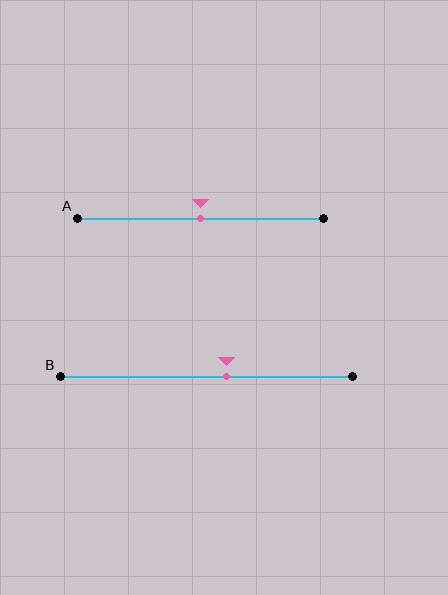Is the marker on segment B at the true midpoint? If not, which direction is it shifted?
No, the marker on segment B is shifted to the right by about 7% of the segment length.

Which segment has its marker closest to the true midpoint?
Segment A has its marker closest to the true midpoint.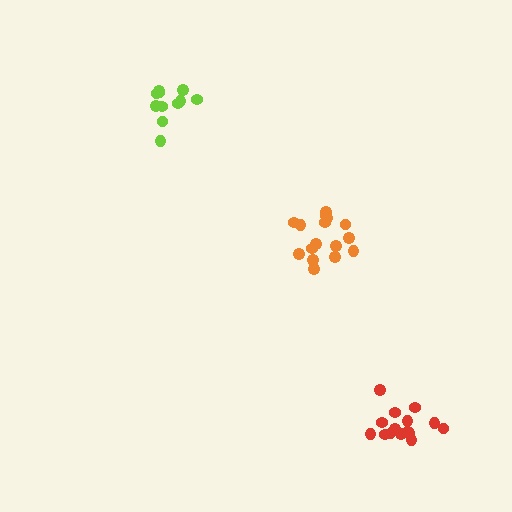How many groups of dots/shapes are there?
There are 3 groups.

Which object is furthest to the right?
The red cluster is rightmost.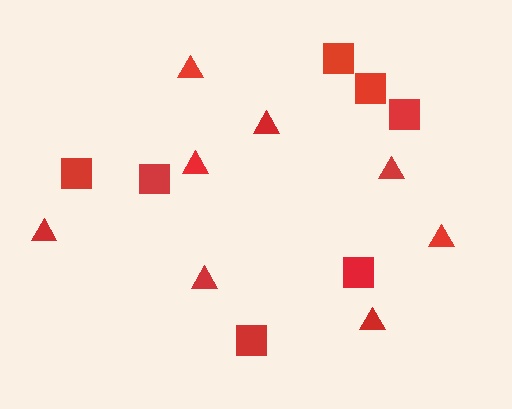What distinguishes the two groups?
There are 2 groups: one group of squares (7) and one group of triangles (8).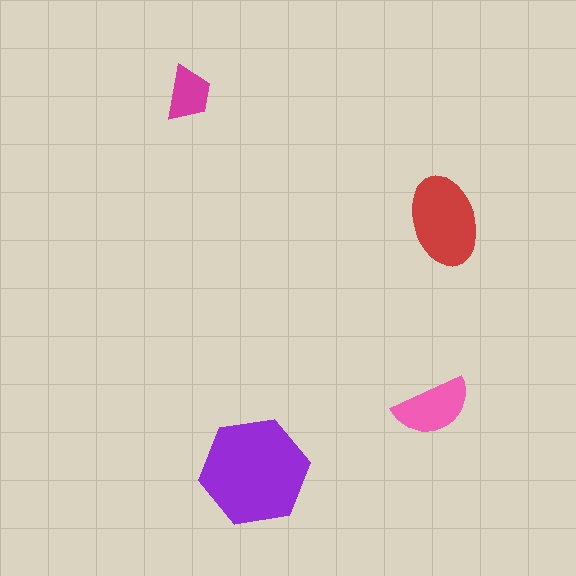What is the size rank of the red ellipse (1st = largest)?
2nd.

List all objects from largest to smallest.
The purple hexagon, the red ellipse, the pink semicircle, the magenta trapezoid.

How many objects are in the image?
There are 4 objects in the image.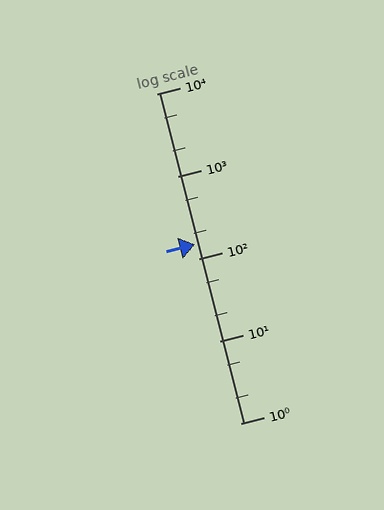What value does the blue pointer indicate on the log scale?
The pointer indicates approximately 150.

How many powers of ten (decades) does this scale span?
The scale spans 4 decades, from 1 to 10000.